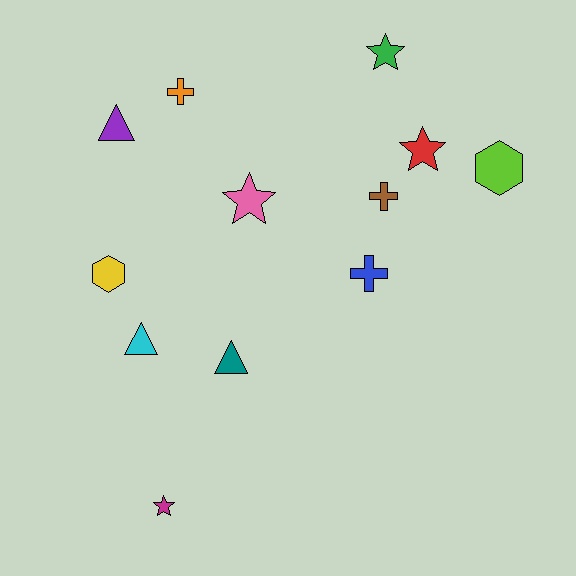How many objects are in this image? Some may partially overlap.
There are 12 objects.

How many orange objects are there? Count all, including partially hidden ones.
There is 1 orange object.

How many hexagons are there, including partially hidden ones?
There are 2 hexagons.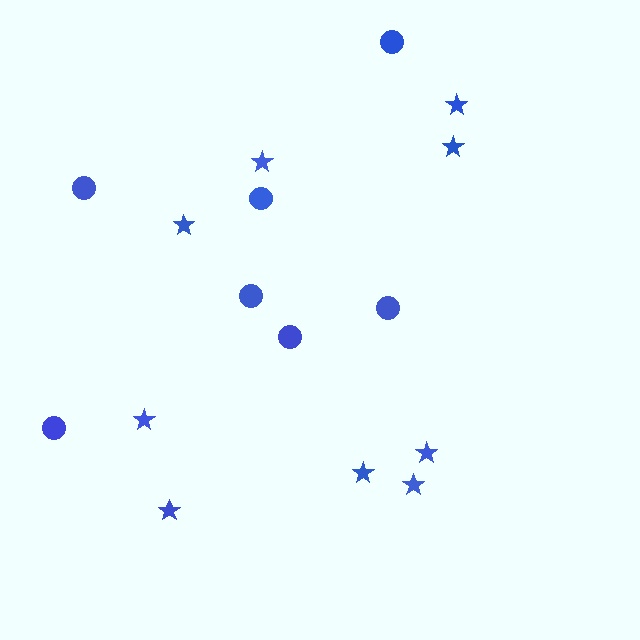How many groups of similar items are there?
There are 2 groups: one group of stars (9) and one group of circles (7).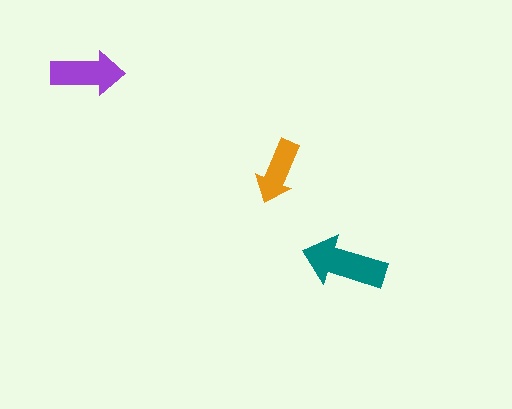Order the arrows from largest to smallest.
the teal one, the purple one, the orange one.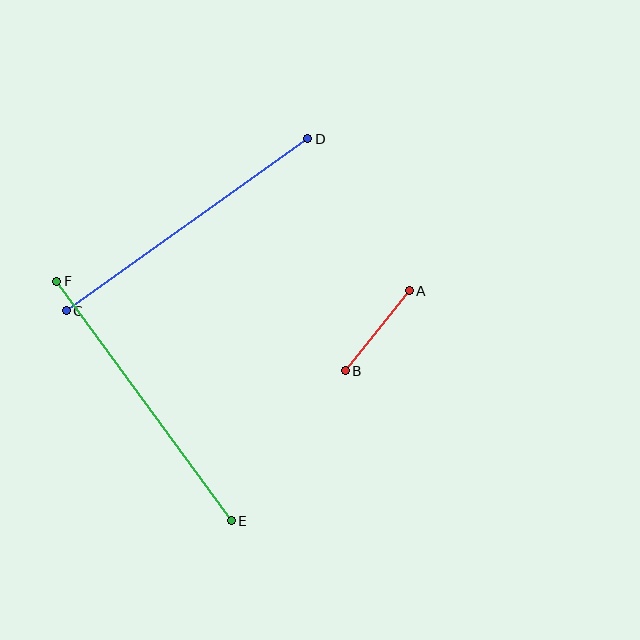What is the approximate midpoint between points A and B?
The midpoint is at approximately (377, 331) pixels.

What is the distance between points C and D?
The distance is approximately 296 pixels.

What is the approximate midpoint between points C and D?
The midpoint is at approximately (187, 225) pixels.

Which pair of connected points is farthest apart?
Points E and F are farthest apart.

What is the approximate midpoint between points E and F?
The midpoint is at approximately (144, 401) pixels.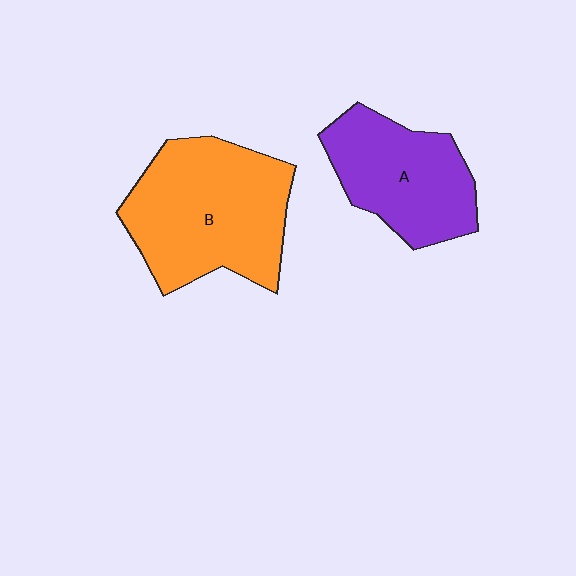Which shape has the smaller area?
Shape A (purple).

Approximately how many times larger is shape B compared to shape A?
Approximately 1.4 times.